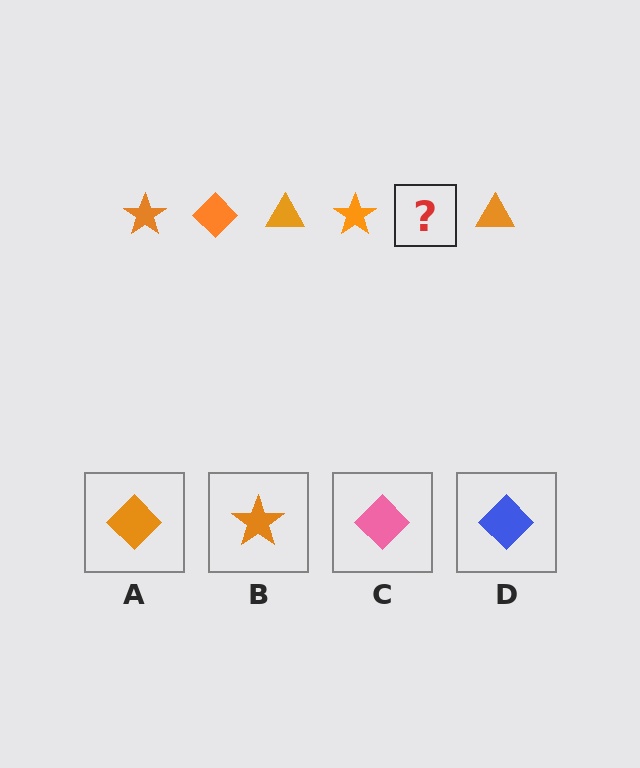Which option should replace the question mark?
Option A.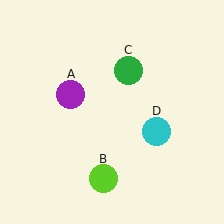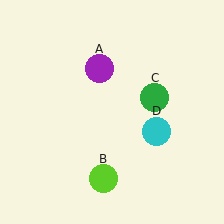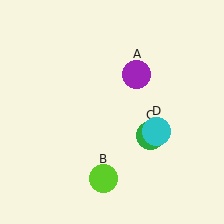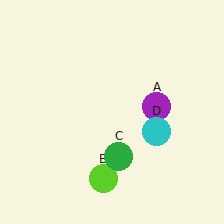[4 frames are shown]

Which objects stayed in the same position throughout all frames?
Lime circle (object B) and cyan circle (object D) remained stationary.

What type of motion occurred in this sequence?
The purple circle (object A), green circle (object C) rotated clockwise around the center of the scene.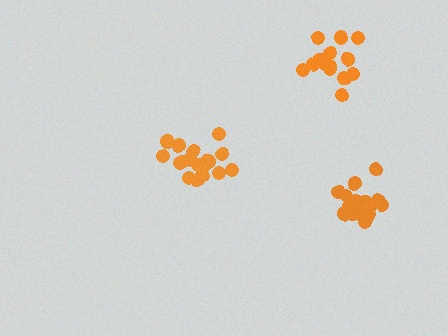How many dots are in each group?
Group 1: 17 dots, Group 2: 16 dots, Group 3: 19 dots (52 total).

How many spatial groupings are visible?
There are 3 spatial groupings.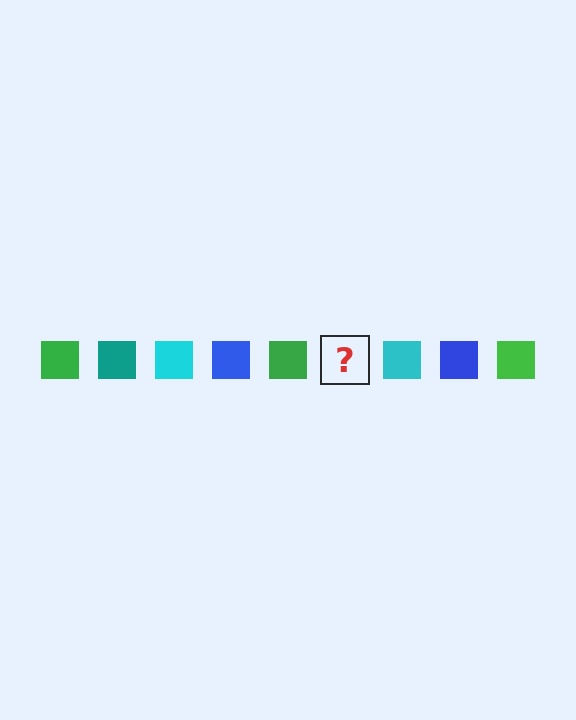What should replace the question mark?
The question mark should be replaced with a teal square.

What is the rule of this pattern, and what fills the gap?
The rule is that the pattern cycles through green, teal, cyan, blue squares. The gap should be filled with a teal square.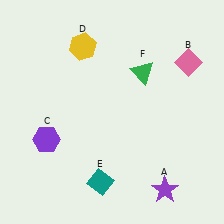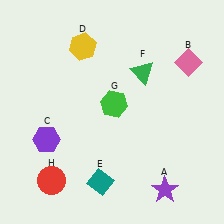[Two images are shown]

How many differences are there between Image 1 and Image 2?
There are 2 differences between the two images.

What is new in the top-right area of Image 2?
A green hexagon (G) was added in the top-right area of Image 2.